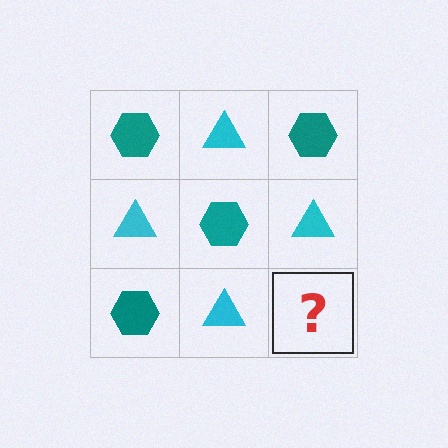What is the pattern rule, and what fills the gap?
The rule is that it alternates teal hexagon and cyan triangle in a checkerboard pattern. The gap should be filled with a teal hexagon.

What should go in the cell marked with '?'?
The missing cell should contain a teal hexagon.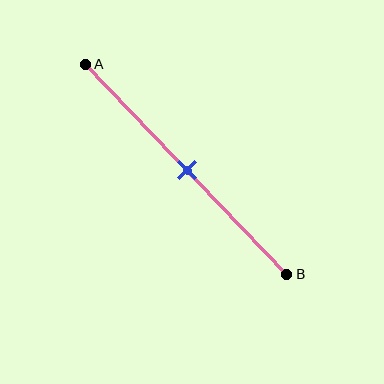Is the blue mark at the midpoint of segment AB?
Yes, the mark is approximately at the midpoint.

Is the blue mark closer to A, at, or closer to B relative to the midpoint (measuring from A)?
The blue mark is approximately at the midpoint of segment AB.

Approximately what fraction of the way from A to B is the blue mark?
The blue mark is approximately 50% of the way from A to B.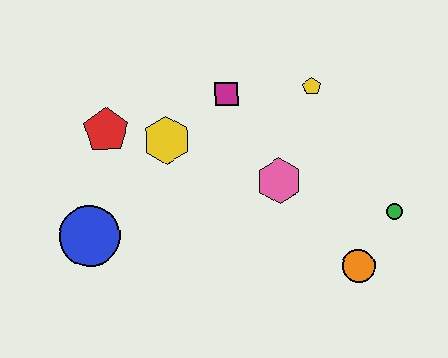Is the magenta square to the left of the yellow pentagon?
Yes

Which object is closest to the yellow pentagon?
The magenta square is closest to the yellow pentagon.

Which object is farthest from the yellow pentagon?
The blue circle is farthest from the yellow pentagon.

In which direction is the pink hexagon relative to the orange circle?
The pink hexagon is above the orange circle.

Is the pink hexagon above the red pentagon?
No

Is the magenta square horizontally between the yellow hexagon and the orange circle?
Yes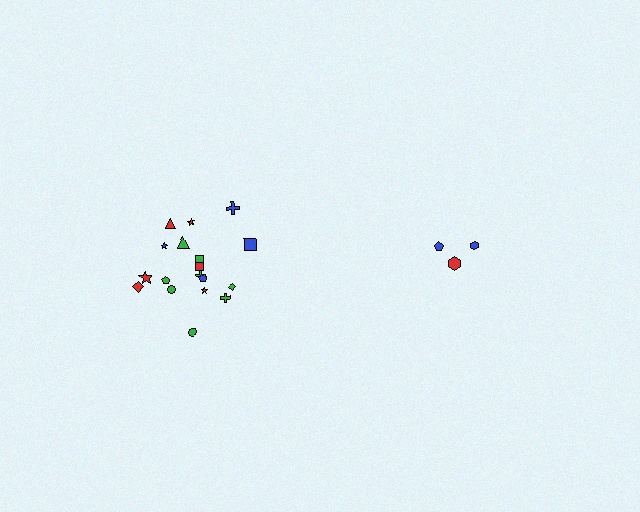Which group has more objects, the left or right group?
The left group.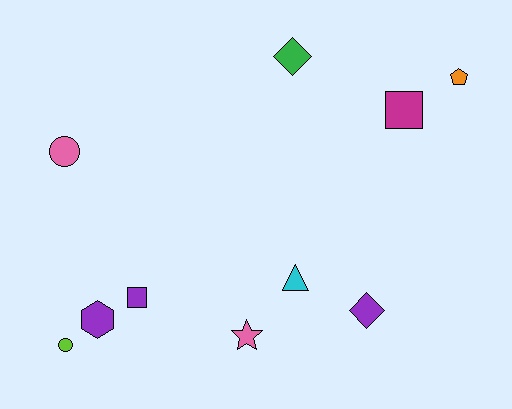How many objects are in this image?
There are 10 objects.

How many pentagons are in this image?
There is 1 pentagon.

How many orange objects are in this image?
There is 1 orange object.